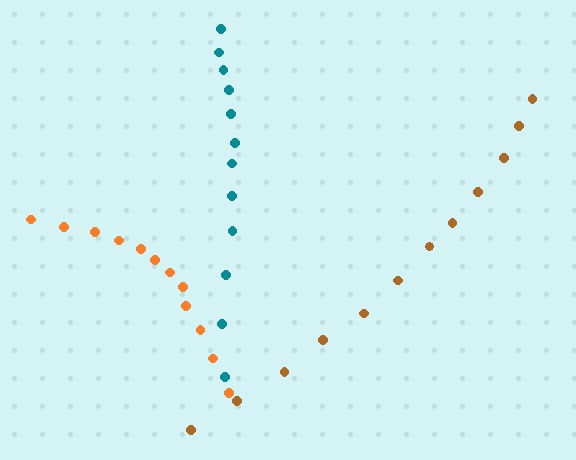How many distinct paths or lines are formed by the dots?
There are 3 distinct paths.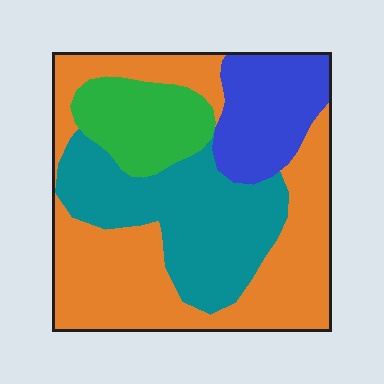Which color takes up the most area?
Orange, at roughly 45%.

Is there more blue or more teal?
Teal.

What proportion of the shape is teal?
Teal covers 27% of the shape.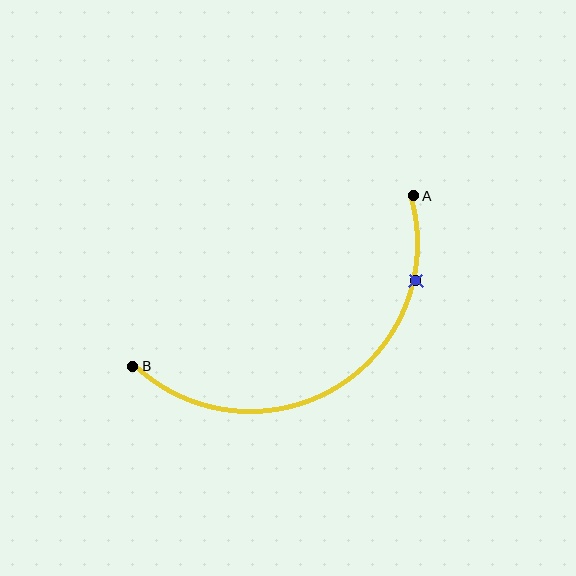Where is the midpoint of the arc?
The arc midpoint is the point on the curve farthest from the straight line joining A and B. It sits below that line.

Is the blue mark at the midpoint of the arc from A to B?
No. The blue mark lies on the arc but is closer to endpoint A. The arc midpoint would be at the point on the curve equidistant along the arc from both A and B.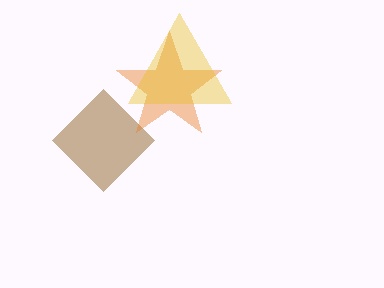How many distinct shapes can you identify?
There are 3 distinct shapes: a brown diamond, an orange star, a yellow triangle.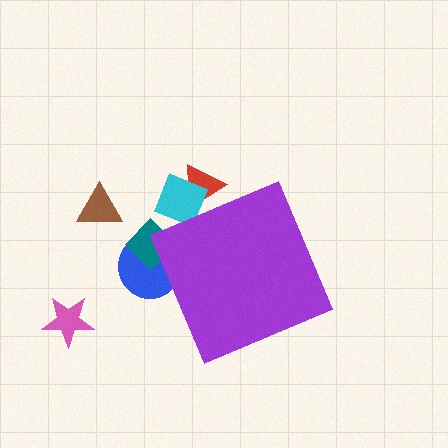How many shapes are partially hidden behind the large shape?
4 shapes are partially hidden.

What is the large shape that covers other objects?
A purple diamond.